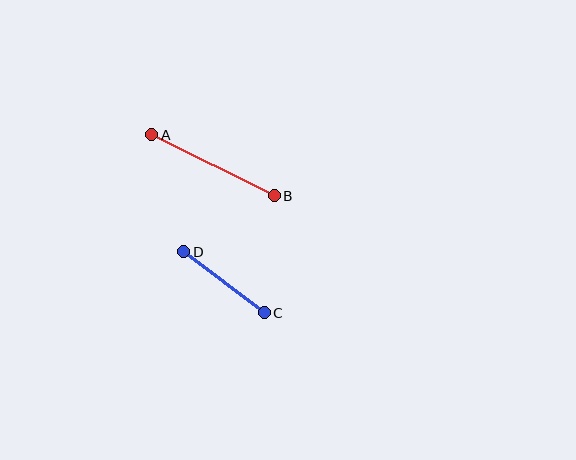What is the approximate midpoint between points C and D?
The midpoint is at approximately (224, 282) pixels.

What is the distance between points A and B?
The distance is approximately 137 pixels.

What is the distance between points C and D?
The distance is approximately 101 pixels.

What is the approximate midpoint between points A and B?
The midpoint is at approximately (213, 165) pixels.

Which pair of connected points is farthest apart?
Points A and B are farthest apart.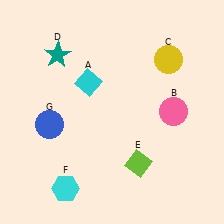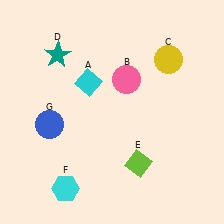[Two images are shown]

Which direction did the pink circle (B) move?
The pink circle (B) moved left.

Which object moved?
The pink circle (B) moved left.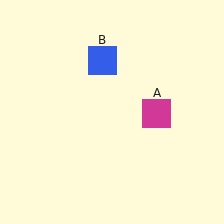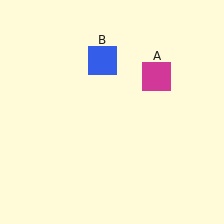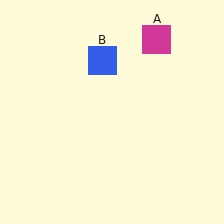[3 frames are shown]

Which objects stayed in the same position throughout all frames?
Blue square (object B) remained stationary.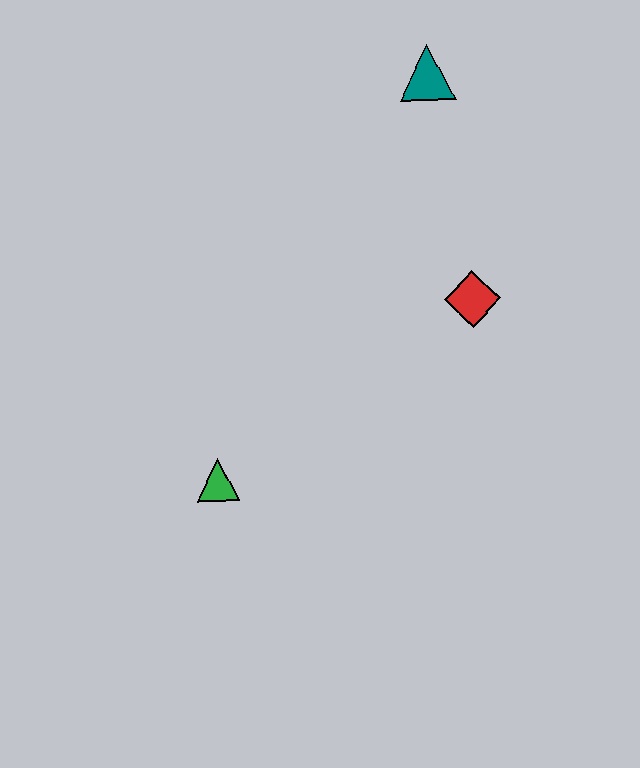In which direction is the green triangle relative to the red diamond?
The green triangle is to the left of the red diamond.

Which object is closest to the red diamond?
The teal triangle is closest to the red diamond.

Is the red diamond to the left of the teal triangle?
No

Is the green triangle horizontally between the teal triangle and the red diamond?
No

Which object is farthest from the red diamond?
The green triangle is farthest from the red diamond.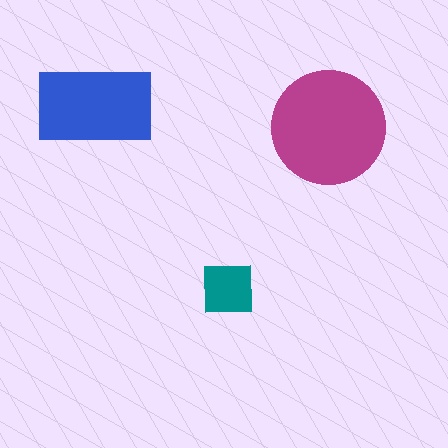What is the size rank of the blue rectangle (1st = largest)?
2nd.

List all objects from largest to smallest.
The magenta circle, the blue rectangle, the teal square.